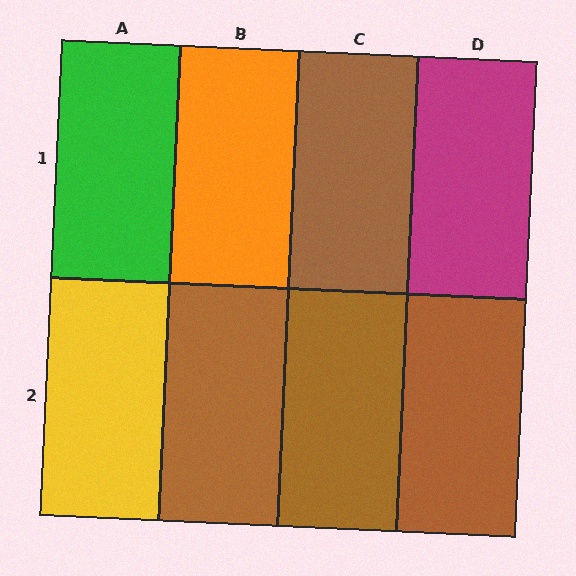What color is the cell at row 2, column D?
Brown.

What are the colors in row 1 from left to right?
Green, orange, brown, magenta.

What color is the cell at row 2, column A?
Yellow.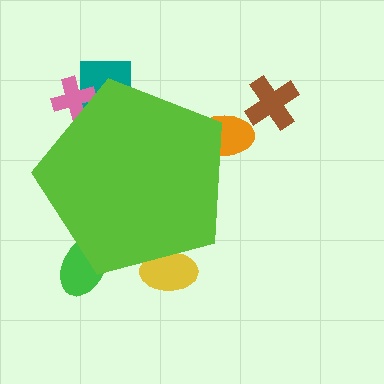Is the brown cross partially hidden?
No, the brown cross is fully visible.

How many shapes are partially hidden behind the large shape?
5 shapes are partially hidden.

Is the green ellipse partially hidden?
Yes, the green ellipse is partially hidden behind the lime pentagon.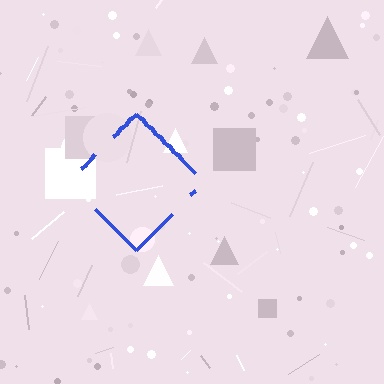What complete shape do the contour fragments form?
The contour fragments form a diamond.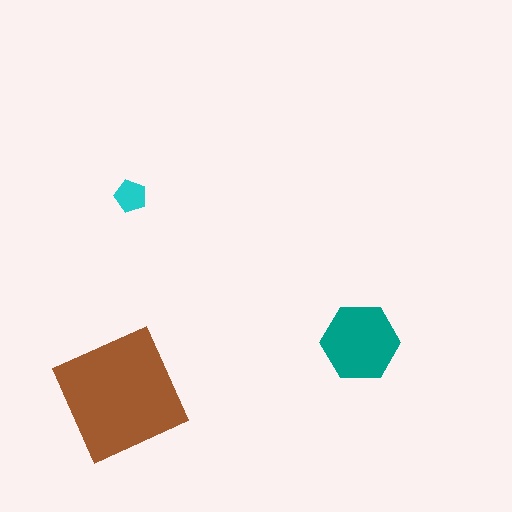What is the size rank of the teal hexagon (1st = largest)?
2nd.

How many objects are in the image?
There are 3 objects in the image.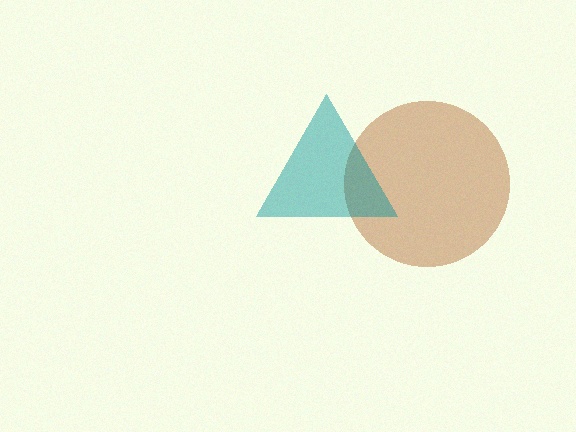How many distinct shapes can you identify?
There are 2 distinct shapes: a brown circle, a teal triangle.